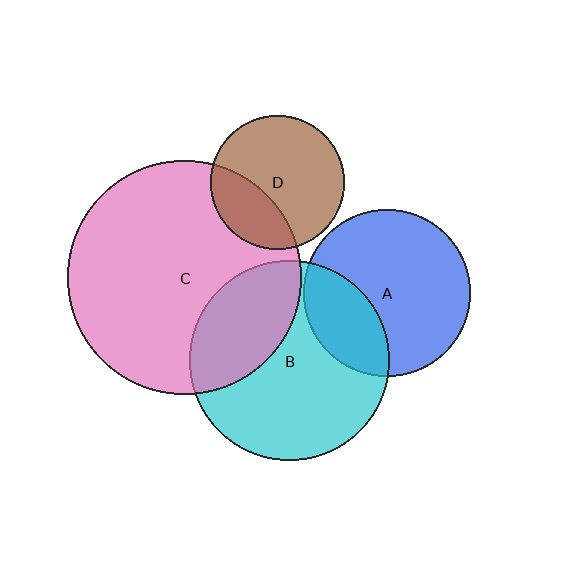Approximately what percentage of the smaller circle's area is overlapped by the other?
Approximately 30%.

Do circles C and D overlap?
Yes.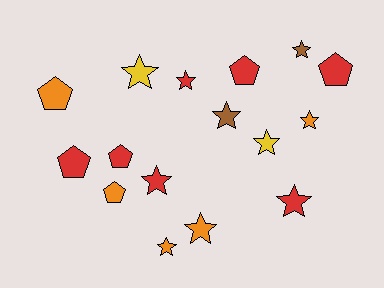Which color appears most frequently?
Red, with 7 objects.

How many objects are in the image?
There are 16 objects.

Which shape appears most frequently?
Star, with 10 objects.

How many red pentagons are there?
There are 4 red pentagons.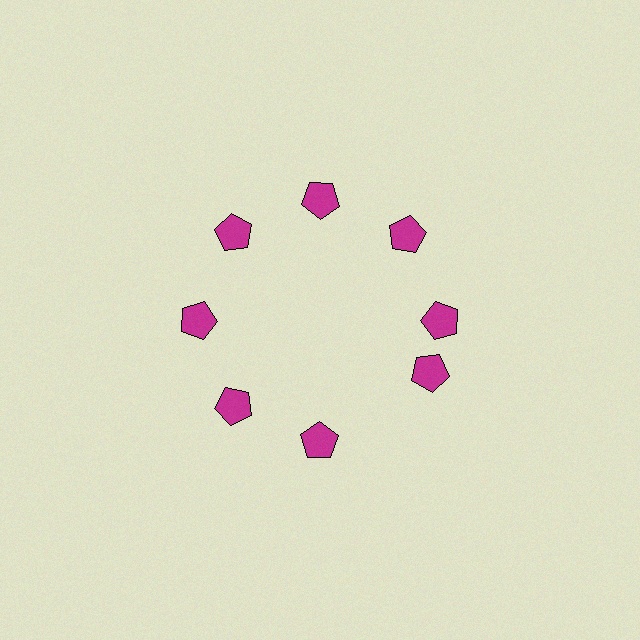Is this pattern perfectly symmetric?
No. The 8 magenta pentagons are arranged in a ring, but one element near the 4 o'clock position is rotated out of alignment along the ring, breaking the 8-fold rotational symmetry.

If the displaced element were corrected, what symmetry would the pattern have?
It would have 8-fold rotational symmetry — the pattern would map onto itself every 45 degrees.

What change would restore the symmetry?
The symmetry would be restored by rotating it back into even spacing with its neighbors so that all 8 pentagons sit at equal angles and equal distance from the center.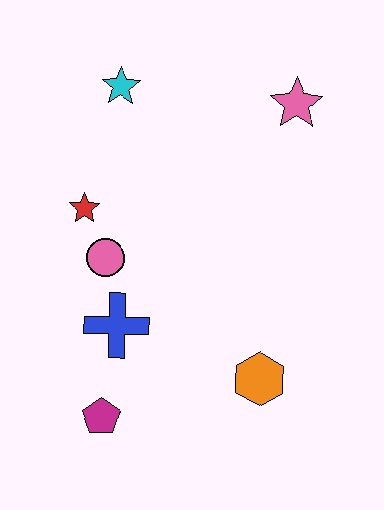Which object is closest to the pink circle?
The red star is closest to the pink circle.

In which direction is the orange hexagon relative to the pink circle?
The orange hexagon is to the right of the pink circle.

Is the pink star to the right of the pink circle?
Yes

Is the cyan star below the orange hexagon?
No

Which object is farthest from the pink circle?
The pink star is farthest from the pink circle.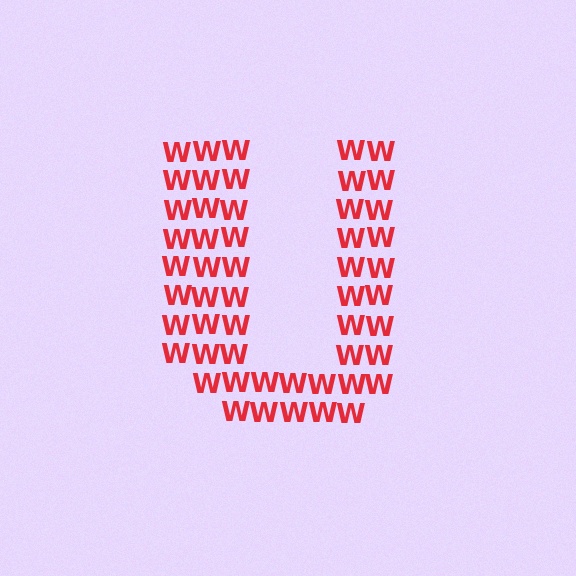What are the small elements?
The small elements are letter W's.